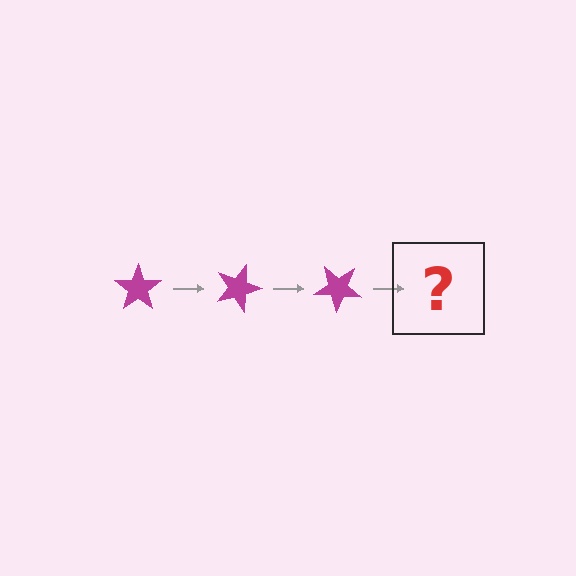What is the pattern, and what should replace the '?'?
The pattern is that the star rotates 20 degrees each step. The '?' should be a magenta star rotated 60 degrees.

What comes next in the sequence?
The next element should be a magenta star rotated 60 degrees.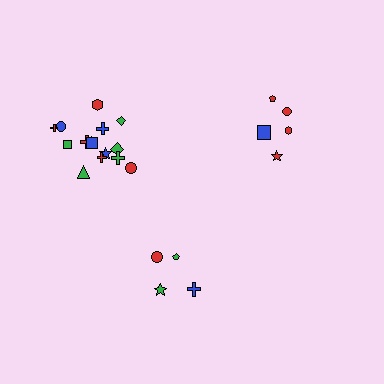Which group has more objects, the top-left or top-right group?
The top-left group.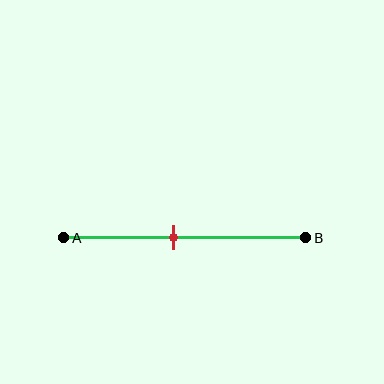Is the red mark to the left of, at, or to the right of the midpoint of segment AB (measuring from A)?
The red mark is to the left of the midpoint of segment AB.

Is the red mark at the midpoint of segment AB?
No, the mark is at about 45% from A, not at the 50% midpoint.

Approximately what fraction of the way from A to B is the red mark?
The red mark is approximately 45% of the way from A to B.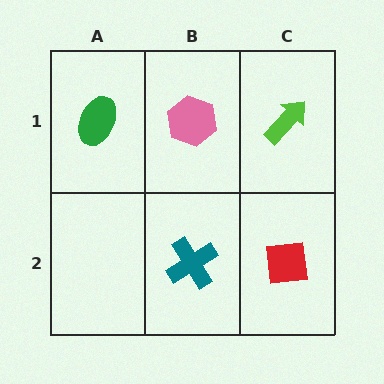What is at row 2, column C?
A red square.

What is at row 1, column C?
A lime arrow.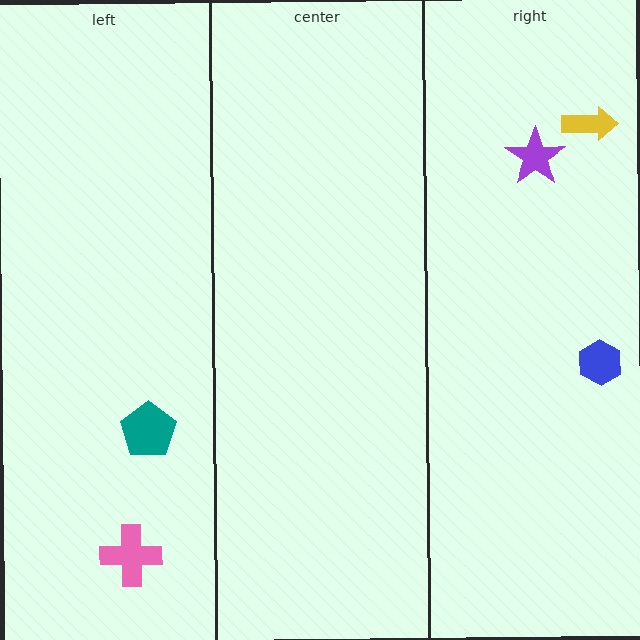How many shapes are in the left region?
2.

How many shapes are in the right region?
3.